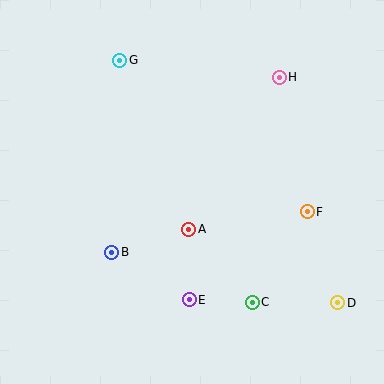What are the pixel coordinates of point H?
Point H is at (279, 77).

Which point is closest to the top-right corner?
Point H is closest to the top-right corner.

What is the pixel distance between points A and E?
The distance between A and E is 70 pixels.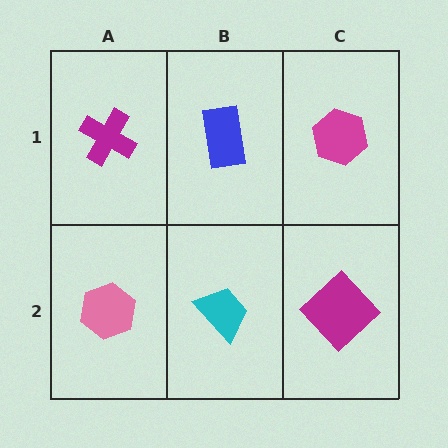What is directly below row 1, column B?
A cyan trapezoid.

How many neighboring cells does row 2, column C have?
2.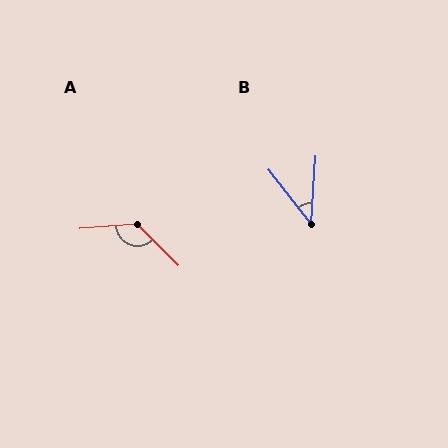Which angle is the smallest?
B, at approximately 42 degrees.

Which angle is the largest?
A, at approximately 130 degrees.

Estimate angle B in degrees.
Approximately 42 degrees.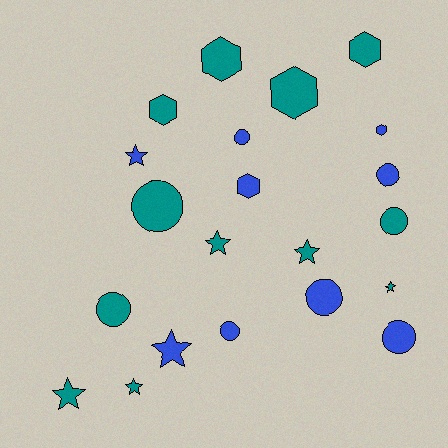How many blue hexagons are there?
There are 2 blue hexagons.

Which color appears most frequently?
Teal, with 12 objects.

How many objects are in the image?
There are 21 objects.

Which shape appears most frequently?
Circle, with 8 objects.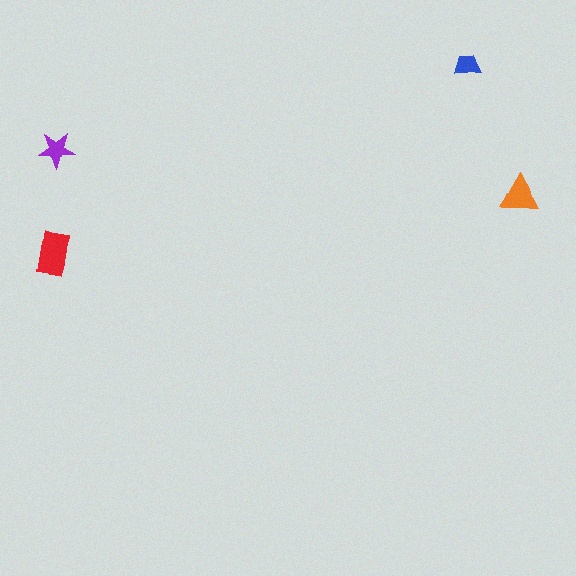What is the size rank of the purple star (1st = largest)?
3rd.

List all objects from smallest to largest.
The blue trapezoid, the purple star, the orange triangle, the red rectangle.